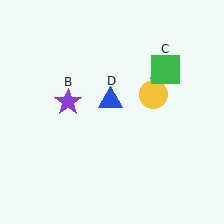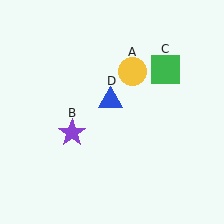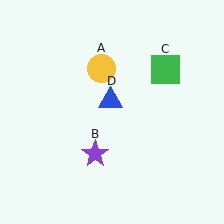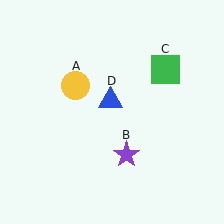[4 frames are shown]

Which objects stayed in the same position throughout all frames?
Green square (object C) and blue triangle (object D) remained stationary.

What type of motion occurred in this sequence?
The yellow circle (object A), purple star (object B) rotated counterclockwise around the center of the scene.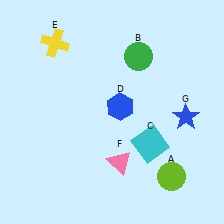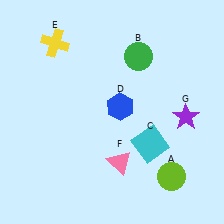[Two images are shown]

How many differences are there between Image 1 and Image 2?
There is 1 difference between the two images.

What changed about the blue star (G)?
In Image 1, G is blue. In Image 2, it changed to purple.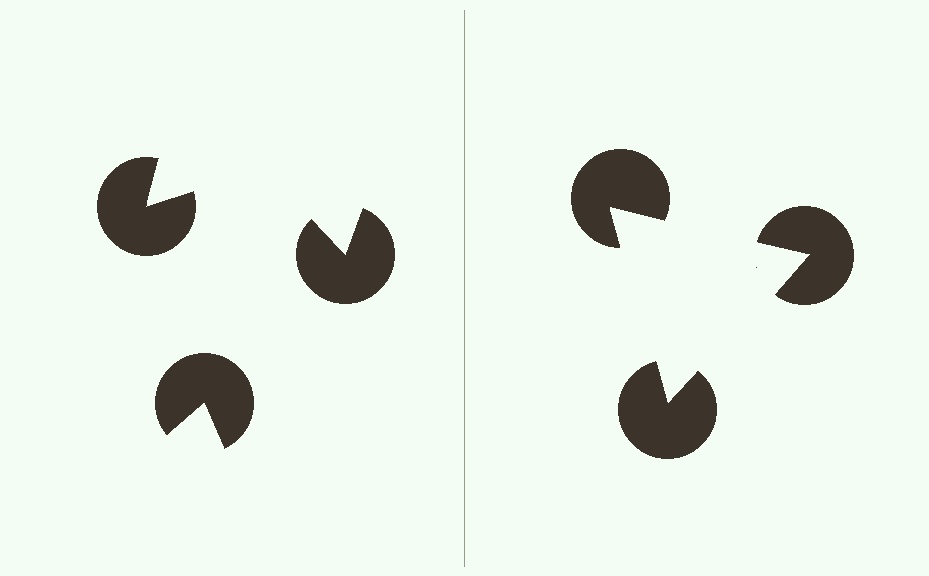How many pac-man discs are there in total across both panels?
6 — 3 on each side.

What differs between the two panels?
The pac-man discs are positioned identically on both sides; only the wedge orientations differ. On the right they align to a triangle; on the left they are misaligned.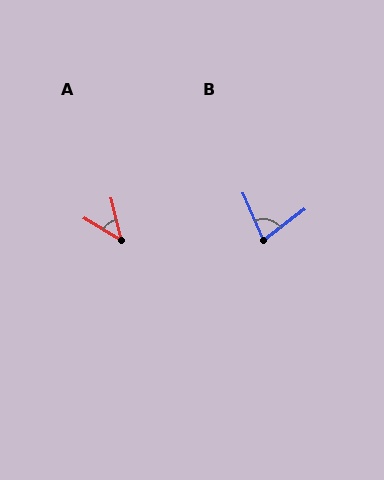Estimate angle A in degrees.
Approximately 46 degrees.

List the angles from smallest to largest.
A (46°), B (75°).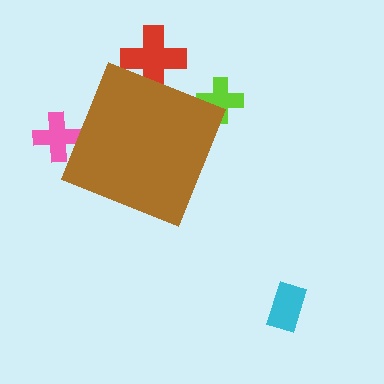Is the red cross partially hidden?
Yes, the red cross is partially hidden behind the brown diamond.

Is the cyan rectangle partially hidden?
No, the cyan rectangle is fully visible.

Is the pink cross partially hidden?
Yes, the pink cross is partially hidden behind the brown diamond.